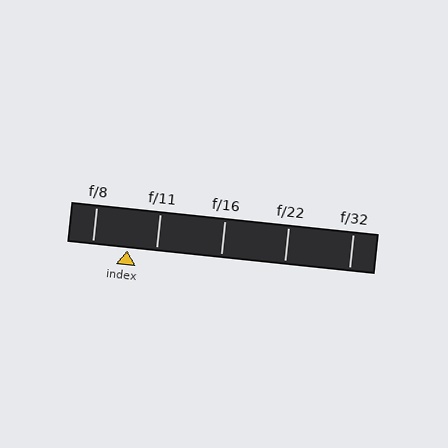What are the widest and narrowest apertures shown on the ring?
The widest aperture shown is f/8 and the narrowest is f/32.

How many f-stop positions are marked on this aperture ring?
There are 5 f-stop positions marked.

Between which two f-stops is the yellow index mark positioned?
The index mark is between f/8 and f/11.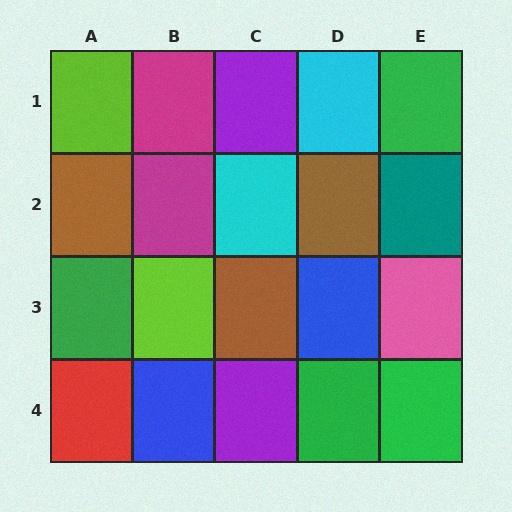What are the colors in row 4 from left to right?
Red, blue, purple, green, green.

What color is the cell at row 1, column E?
Green.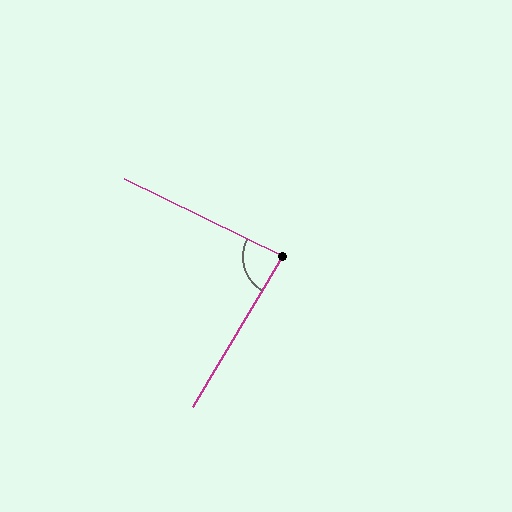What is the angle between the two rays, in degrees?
Approximately 85 degrees.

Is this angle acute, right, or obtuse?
It is approximately a right angle.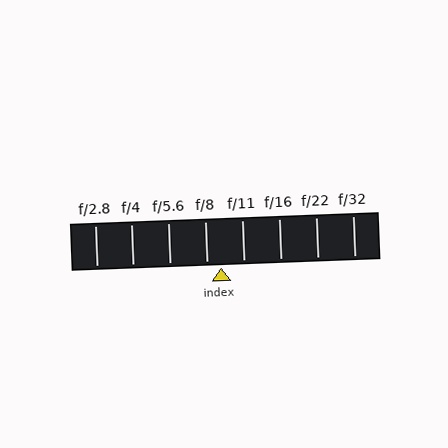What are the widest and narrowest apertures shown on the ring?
The widest aperture shown is f/2.8 and the narrowest is f/32.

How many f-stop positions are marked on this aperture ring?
There are 8 f-stop positions marked.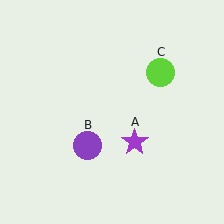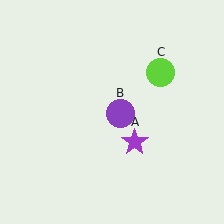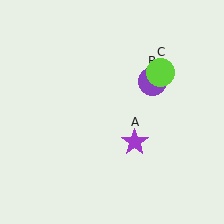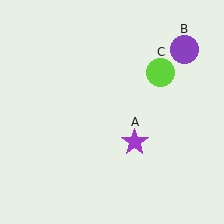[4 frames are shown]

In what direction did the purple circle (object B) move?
The purple circle (object B) moved up and to the right.